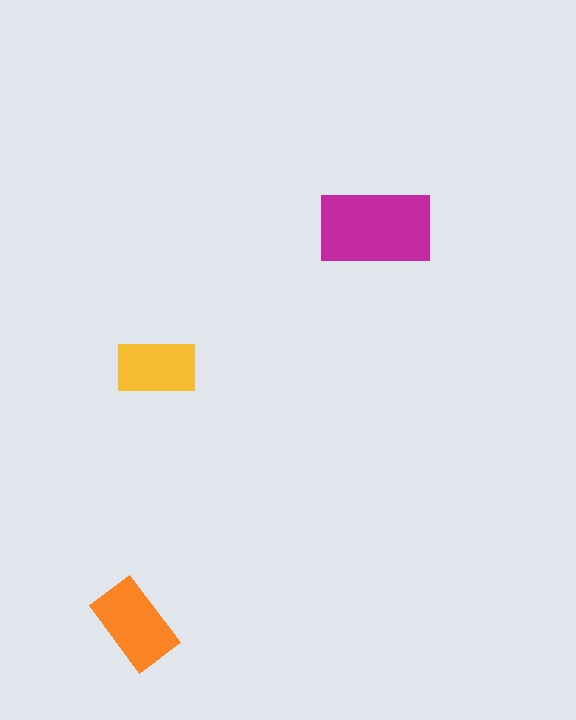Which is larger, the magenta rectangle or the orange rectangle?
The magenta one.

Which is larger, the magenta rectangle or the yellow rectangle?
The magenta one.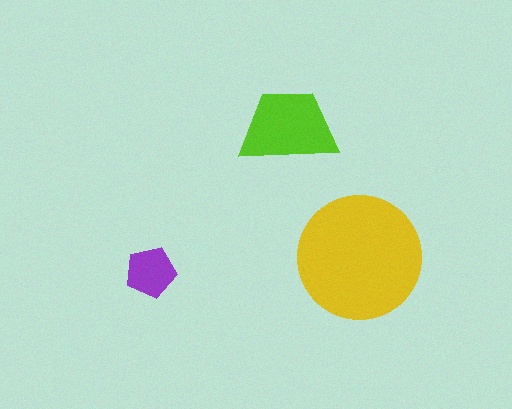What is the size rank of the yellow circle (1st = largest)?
1st.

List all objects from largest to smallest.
The yellow circle, the lime trapezoid, the purple pentagon.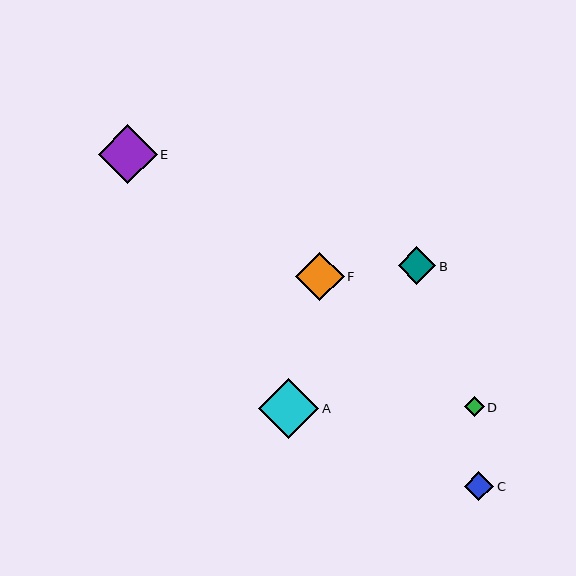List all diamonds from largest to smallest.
From largest to smallest: A, E, F, B, C, D.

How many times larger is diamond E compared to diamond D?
Diamond E is approximately 2.9 times the size of diamond D.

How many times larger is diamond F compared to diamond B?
Diamond F is approximately 1.3 times the size of diamond B.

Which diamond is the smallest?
Diamond D is the smallest with a size of approximately 20 pixels.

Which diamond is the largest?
Diamond A is the largest with a size of approximately 60 pixels.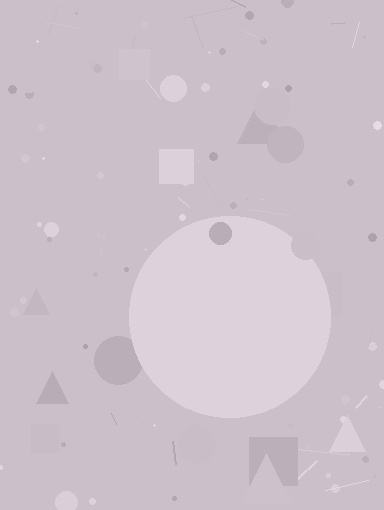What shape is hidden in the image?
A circle is hidden in the image.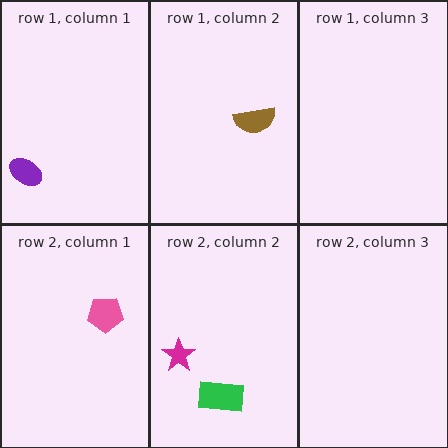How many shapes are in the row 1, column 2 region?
1.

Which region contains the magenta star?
The row 2, column 2 region.